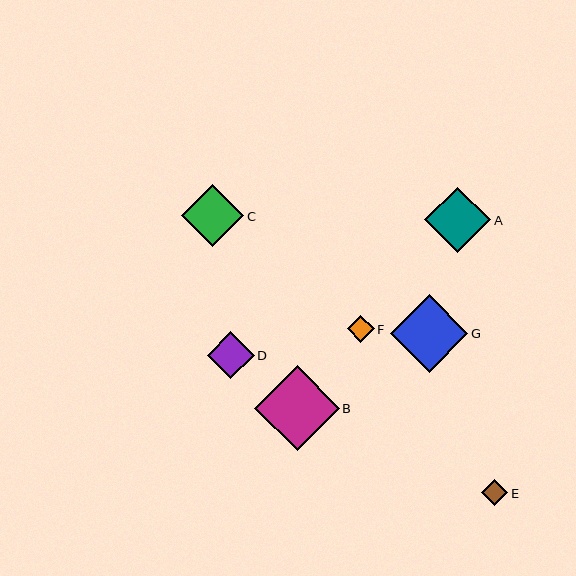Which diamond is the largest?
Diamond B is the largest with a size of approximately 85 pixels.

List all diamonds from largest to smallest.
From largest to smallest: B, G, A, C, D, E, F.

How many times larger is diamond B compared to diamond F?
Diamond B is approximately 3.2 times the size of diamond F.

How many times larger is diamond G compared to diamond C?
Diamond G is approximately 1.3 times the size of diamond C.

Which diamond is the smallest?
Diamond F is the smallest with a size of approximately 26 pixels.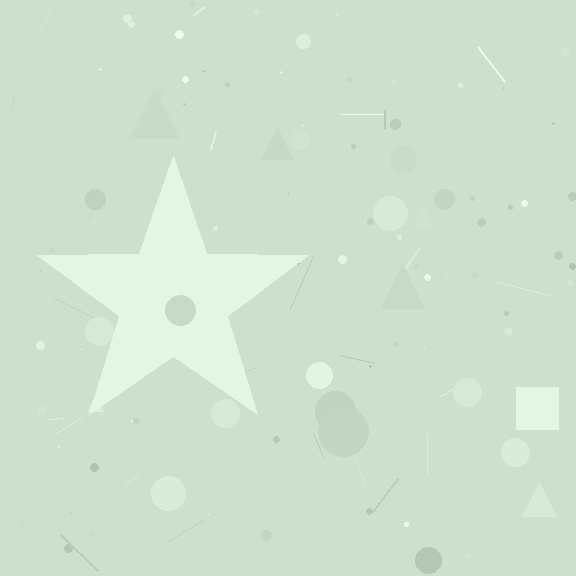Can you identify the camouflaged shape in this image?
The camouflaged shape is a star.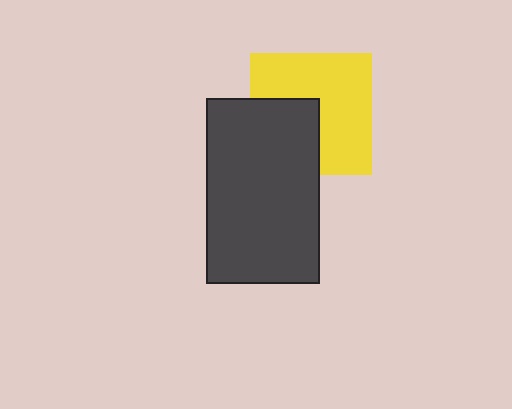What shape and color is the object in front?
The object in front is a dark gray rectangle.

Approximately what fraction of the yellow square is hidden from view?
Roughly 37% of the yellow square is hidden behind the dark gray rectangle.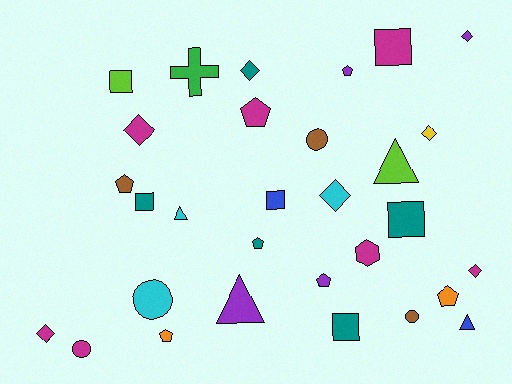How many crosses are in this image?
There is 1 cross.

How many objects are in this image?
There are 30 objects.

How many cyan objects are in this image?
There are 3 cyan objects.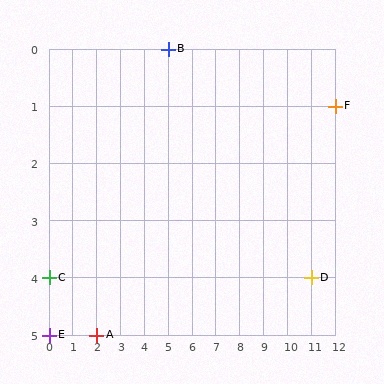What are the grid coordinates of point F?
Point F is at grid coordinates (12, 1).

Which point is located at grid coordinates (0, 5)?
Point E is at (0, 5).